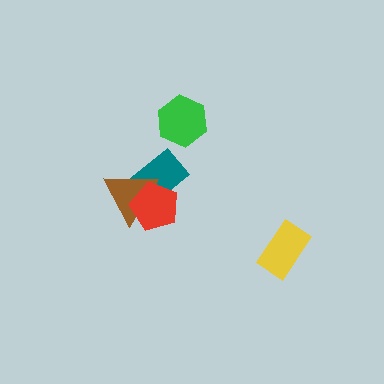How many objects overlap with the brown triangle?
2 objects overlap with the brown triangle.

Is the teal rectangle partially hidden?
Yes, it is partially covered by another shape.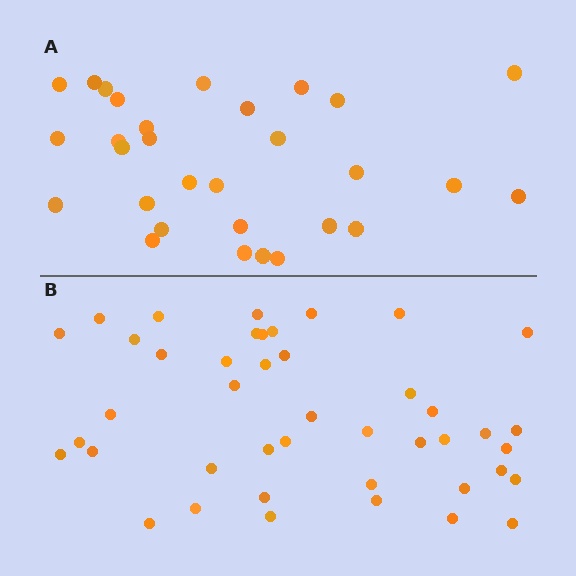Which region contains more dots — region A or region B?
Region B (the bottom region) has more dots.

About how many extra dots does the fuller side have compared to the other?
Region B has approximately 15 more dots than region A.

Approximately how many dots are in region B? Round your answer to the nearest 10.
About 40 dots. (The exact count is 43, which rounds to 40.)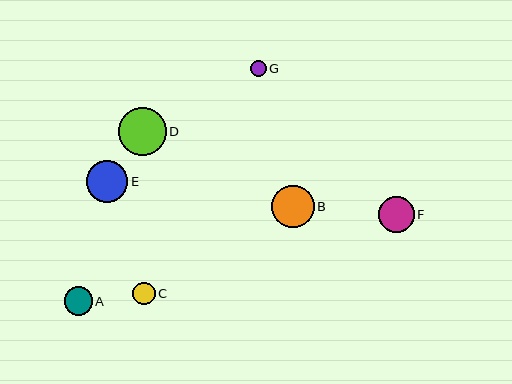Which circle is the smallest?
Circle G is the smallest with a size of approximately 16 pixels.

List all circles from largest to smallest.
From largest to smallest: D, B, E, F, A, C, G.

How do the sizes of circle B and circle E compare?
Circle B and circle E are approximately the same size.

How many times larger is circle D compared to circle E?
Circle D is approximately 1.2 times the size of circle E.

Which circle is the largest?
Circle D is the largest with a size of approximately 48 pixels.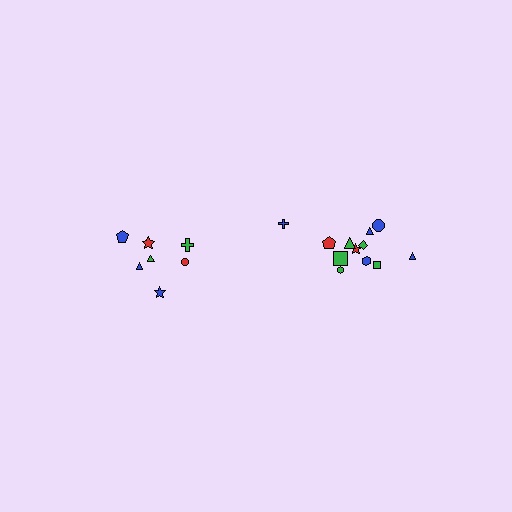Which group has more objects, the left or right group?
The right group.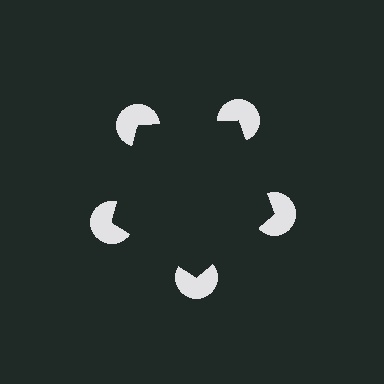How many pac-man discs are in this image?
There are 5 — one at each vertex of the illusory pentagon.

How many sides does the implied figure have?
5 sides.